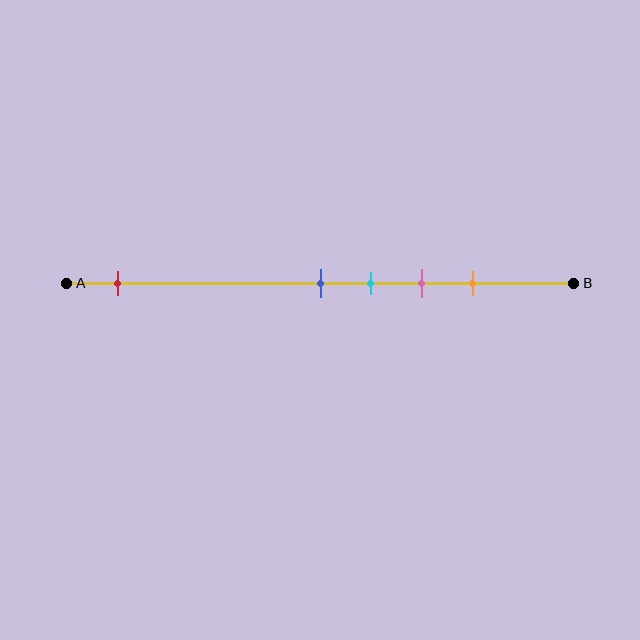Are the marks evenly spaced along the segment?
No, the marks are not evenly spaced.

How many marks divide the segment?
There are 5 marks dividing the segment.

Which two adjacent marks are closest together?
The blue and cyan marks are the closest adjacent pair.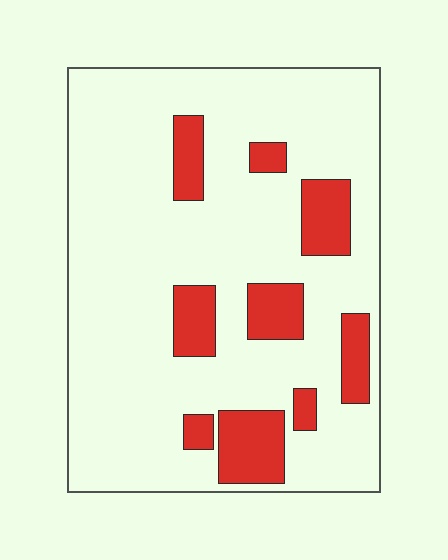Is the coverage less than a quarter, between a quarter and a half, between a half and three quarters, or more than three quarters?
Less than a quarter.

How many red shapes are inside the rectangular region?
9.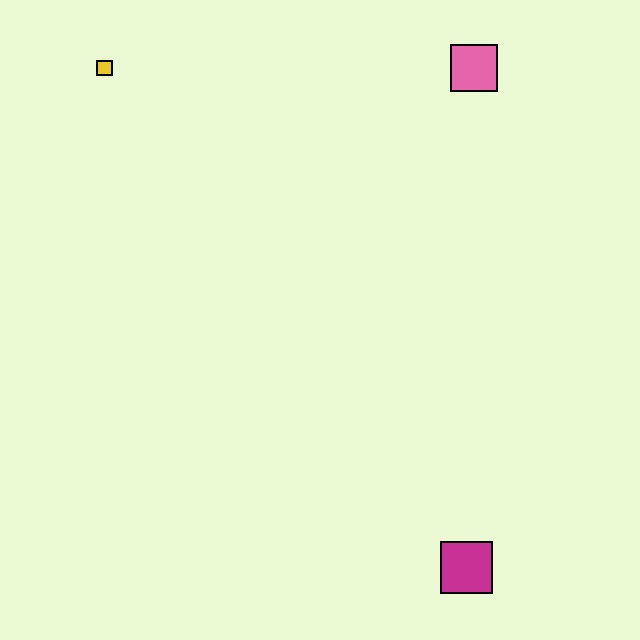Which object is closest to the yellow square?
The pink square is closest to the yellow square.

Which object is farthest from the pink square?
The magenta square is farthest from the pink square.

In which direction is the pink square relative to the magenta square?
The pink square is above the magenta square.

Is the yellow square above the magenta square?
Yes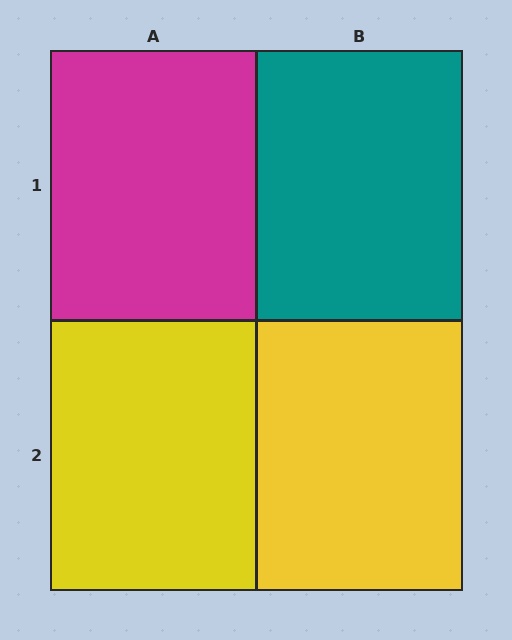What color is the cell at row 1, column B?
Teal.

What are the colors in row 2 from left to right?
Yellow, yellow.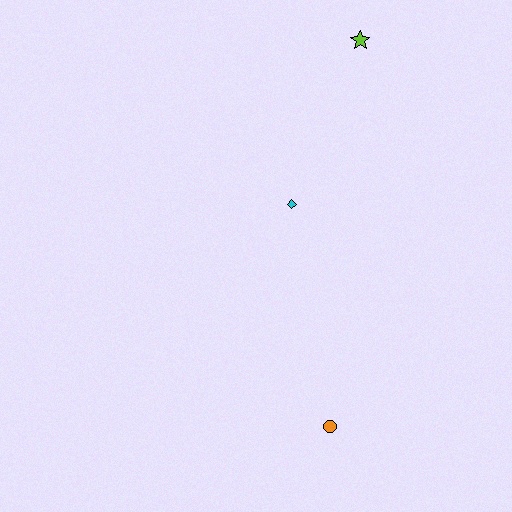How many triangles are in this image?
There are no triangles.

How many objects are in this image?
There are 3 objects.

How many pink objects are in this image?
There are no pink objects.